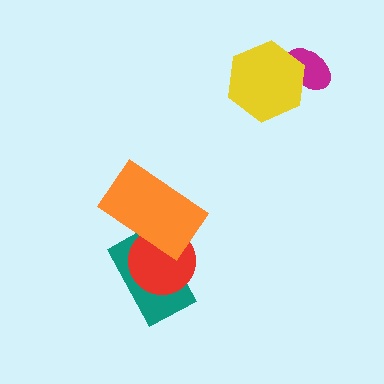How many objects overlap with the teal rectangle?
2 objects overlap with the teal rectangle.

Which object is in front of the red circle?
The orange rectangle is in front of the red circle.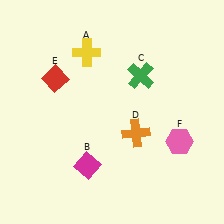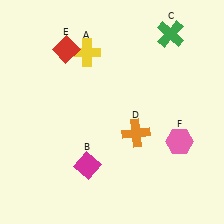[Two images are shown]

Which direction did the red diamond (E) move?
The red diamond (E) moved up.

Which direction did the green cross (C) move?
The green cross (C) moved up.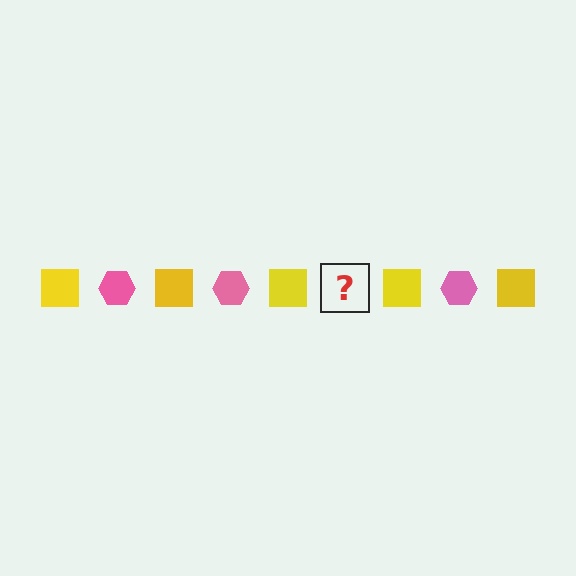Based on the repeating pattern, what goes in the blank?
The blank should be a pink hexagon.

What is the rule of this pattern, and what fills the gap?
The rule is that the pattern alternates between yellow square and pink hexagon. The gap should be filled with a pink hexagon.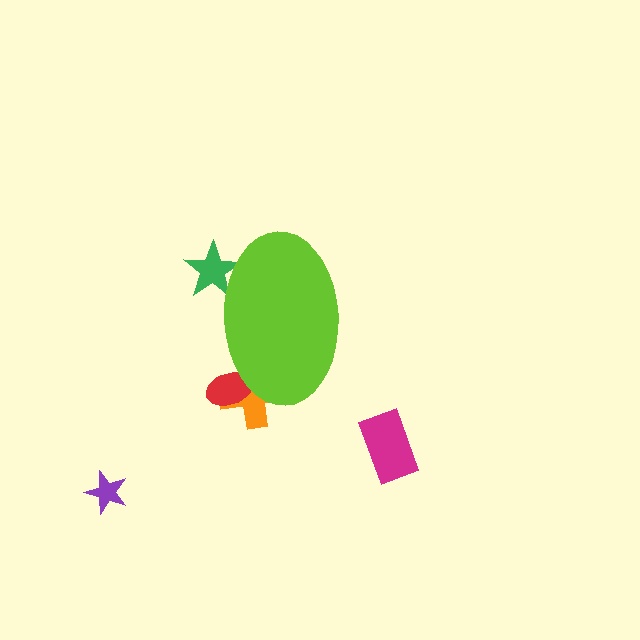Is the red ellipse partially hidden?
Yes, the red ellipse is partially hidden behind the lime ellipse.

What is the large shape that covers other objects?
A lime ellipse.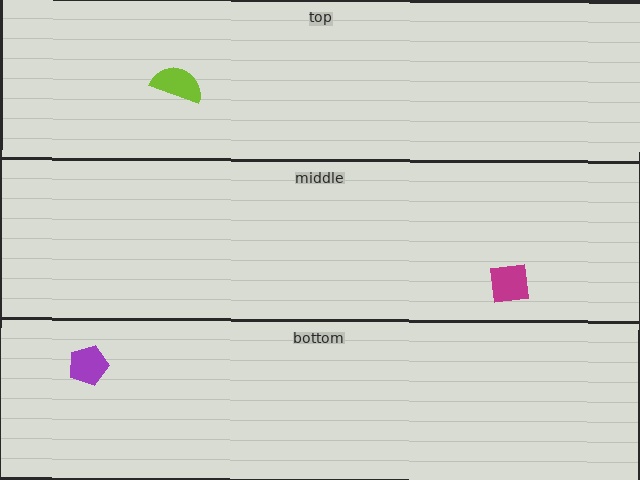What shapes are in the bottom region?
The purple pentagon.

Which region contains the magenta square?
The middle region.